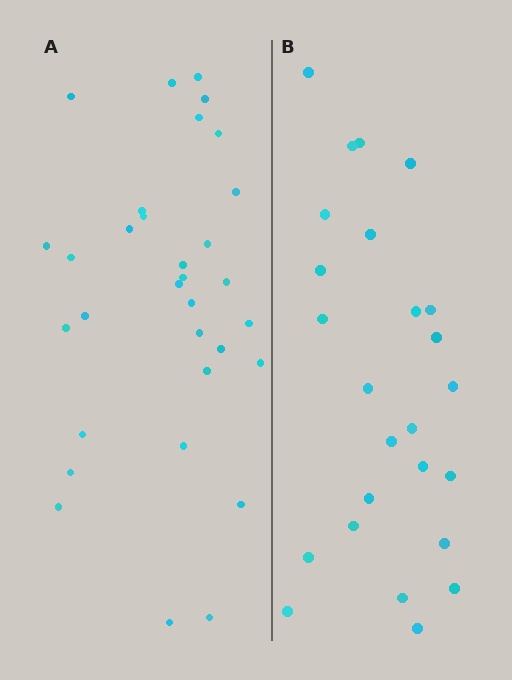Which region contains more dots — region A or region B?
Region A (the left region) has more dots.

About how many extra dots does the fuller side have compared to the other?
Region A has roughly 8 or so more dots than region B.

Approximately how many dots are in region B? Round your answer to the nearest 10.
About 20 dots. (The exact count is 25, which rounds to 20.)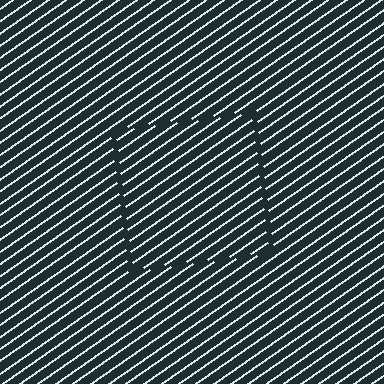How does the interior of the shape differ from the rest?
The interior of the shape contains the same grating, shifted by half a period — the contour is defined by the phase discontinuity where line-ends from the inner and outer gratings abut.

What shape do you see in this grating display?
An illusory square. The interior of the shape contains the same grating, shifted by half a period — the contour is defined by the phase discontinuity where line-ends from the inner and outer gratings abut.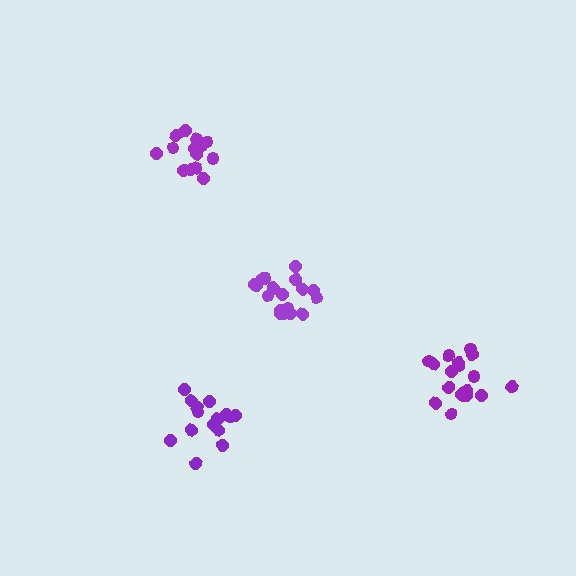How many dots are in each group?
Group 1: 17 dots, Group 2: 18 dots, Group 3: 14 dots, Group 4: 15 dots (64 total).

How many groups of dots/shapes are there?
There are 4 groups.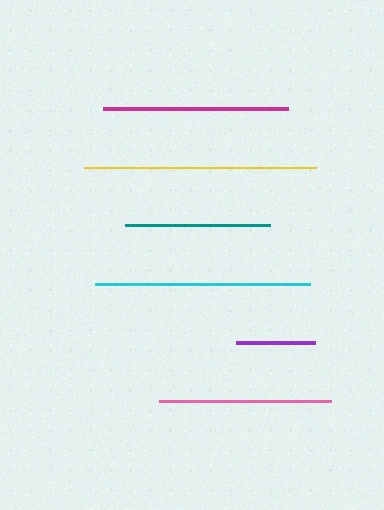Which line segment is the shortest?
The purple line is the shortest at approximately 79 pixels.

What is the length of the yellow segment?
The yellow segment is approximately 232 pixels long.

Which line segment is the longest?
The yellow line is the longest at approximately 232 pixels.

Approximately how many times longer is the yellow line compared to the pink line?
The yellow line is approximately 1.3 times the length of the pink line.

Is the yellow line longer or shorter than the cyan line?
The yellow line is longer than the cyan line.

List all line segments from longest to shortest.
From longest to shortest: yellow, cyan, magenta, pink, teal, purple.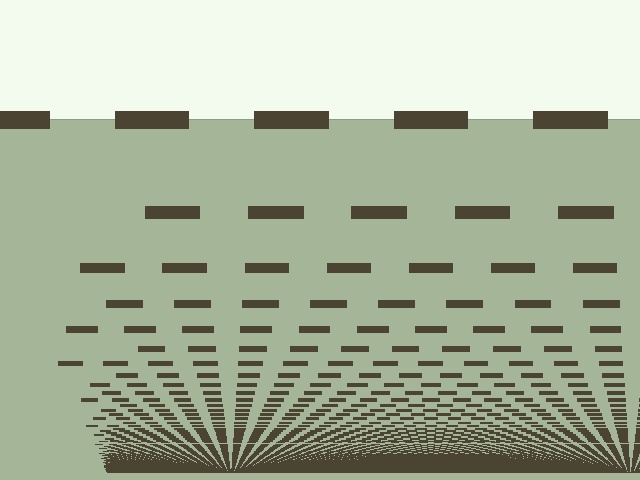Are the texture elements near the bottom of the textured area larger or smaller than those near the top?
Smaller. The gradient is inverted — elements near the bottom are smaller and denser.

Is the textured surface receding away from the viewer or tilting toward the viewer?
The surface appears to tilt toward the viewer. Texture elements get larger and sparser toward the top.